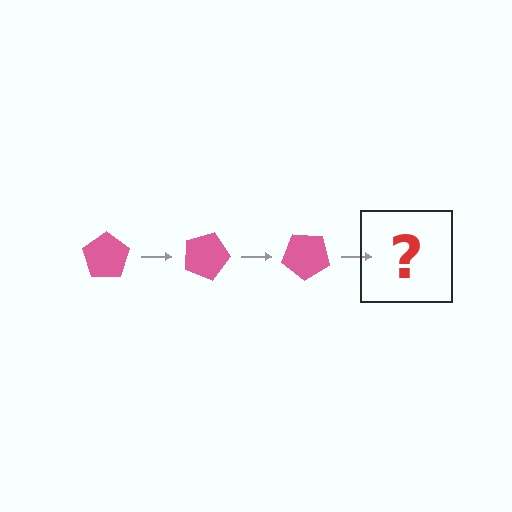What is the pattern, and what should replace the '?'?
The pattern is that the pentagon rotates 20 degrees each step. The '?' should be a pink pentagon rotated 60 degrees.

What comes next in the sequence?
The next element should be a pink pentagon rotated 60 degrees.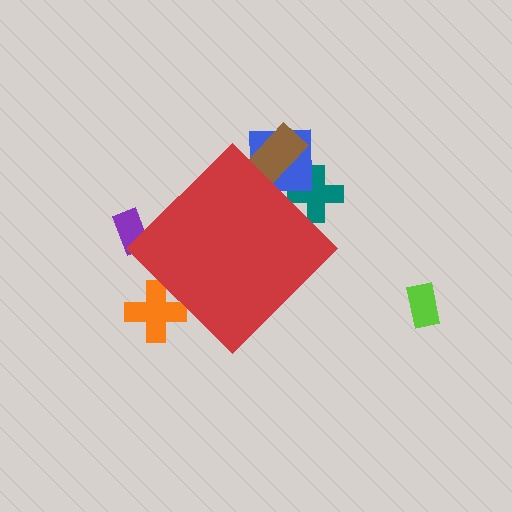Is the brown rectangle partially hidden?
Yes, the brown rectangle is partially hidden behind the red diamond.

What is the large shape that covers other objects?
A red diamond.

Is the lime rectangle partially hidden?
No, the lime rectangle is fully visible.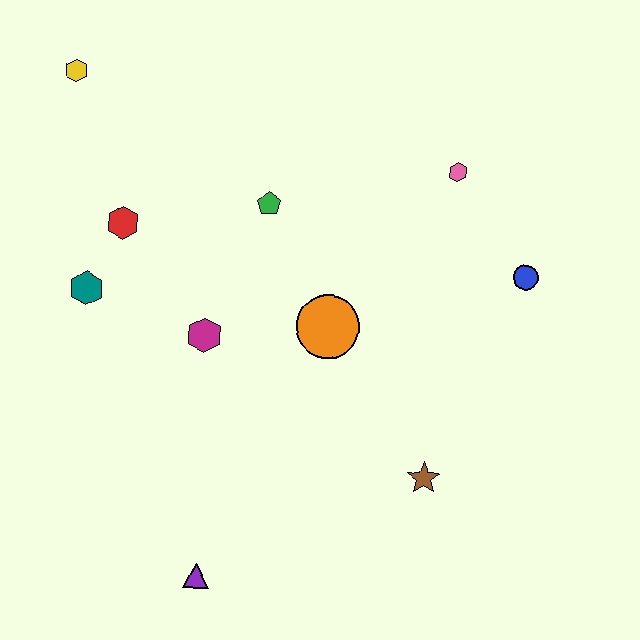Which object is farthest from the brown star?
The yellow hexagon is farthest from the brown star.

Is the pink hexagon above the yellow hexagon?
No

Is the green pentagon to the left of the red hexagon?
No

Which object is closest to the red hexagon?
The teal hexagon is closest to the red hexagon.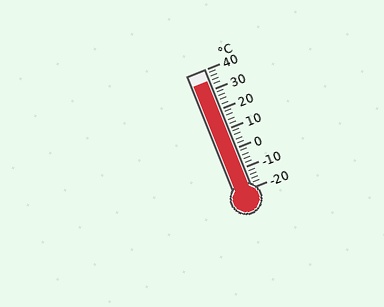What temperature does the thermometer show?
The thermometer shows approximately 34°C.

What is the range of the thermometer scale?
The thermometer scale ranges from -20°C to 40°C.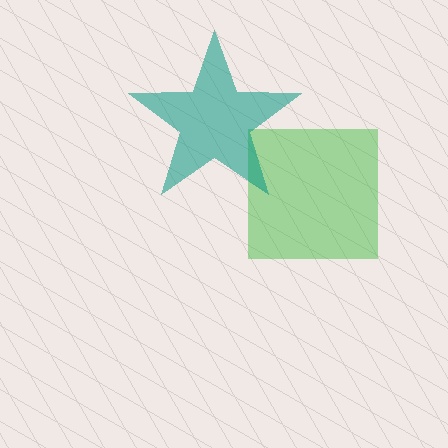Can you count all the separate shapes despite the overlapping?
Yes, there are 2 separate shapes.